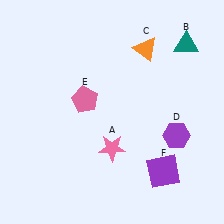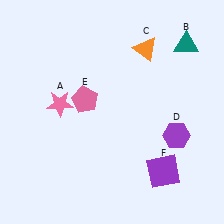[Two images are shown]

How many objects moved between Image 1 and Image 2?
1 object moved between the two images.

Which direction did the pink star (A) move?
The pink star (A) moved left.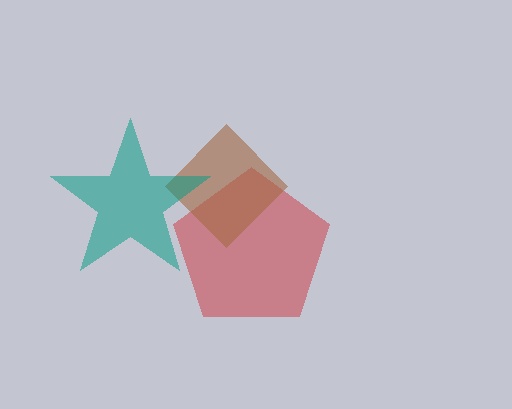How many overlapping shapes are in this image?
There are 3 overlapping shapes in the image.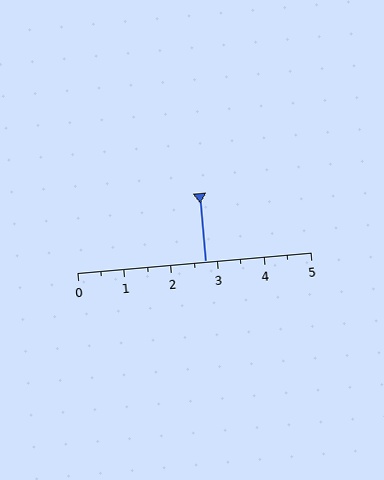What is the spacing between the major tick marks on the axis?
The major ticks are spaced 1 apart.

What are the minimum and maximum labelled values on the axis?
The axis runs from 0 to 5.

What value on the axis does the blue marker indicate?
The marker indicates approximately 2.8.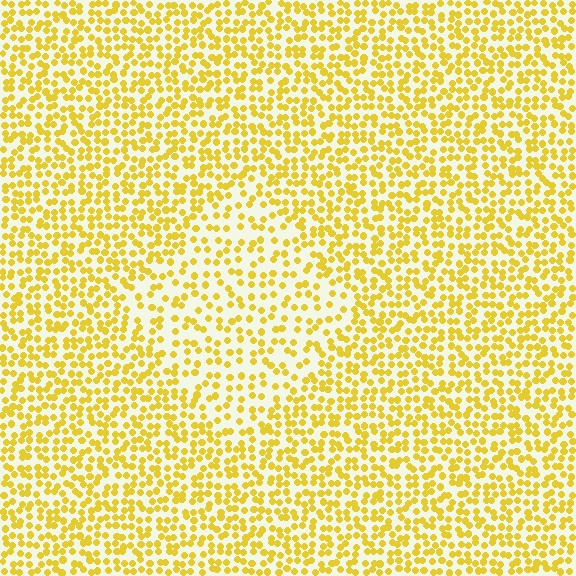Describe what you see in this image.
The image contains small yellow elements arranged at two different densities. A diamond-shaped region is visible where the elements are less densely packed than the surrounding area.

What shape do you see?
I see a diamond.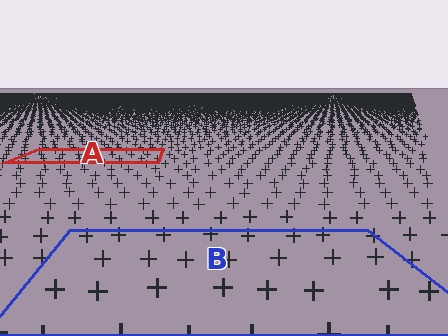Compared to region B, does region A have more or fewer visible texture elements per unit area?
Region A has more texture elements per unit area — they are packed more densely because it is farther away.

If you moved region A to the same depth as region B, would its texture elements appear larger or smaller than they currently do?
They would appear larger. At a closer depth, the same texture elements are projected at a bigger on-screen size.